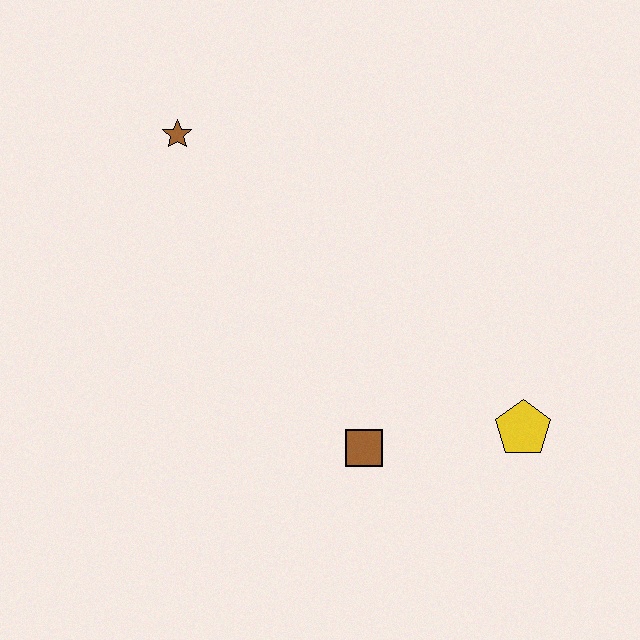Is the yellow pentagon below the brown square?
No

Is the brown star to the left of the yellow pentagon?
Yes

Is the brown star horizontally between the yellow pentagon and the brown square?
No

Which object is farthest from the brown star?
The yellow pentagon is farthest from the brown star.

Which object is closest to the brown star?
The brown square is closest to the brown star.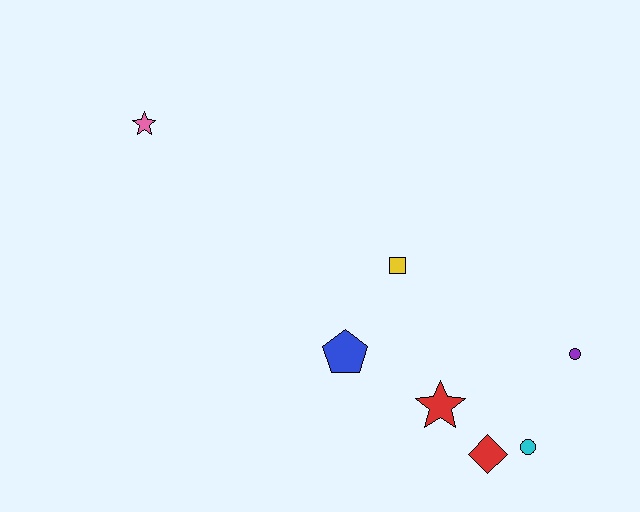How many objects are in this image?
There are 7 objects.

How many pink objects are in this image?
There is 1 pink object.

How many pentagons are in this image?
There is 1 pentagon.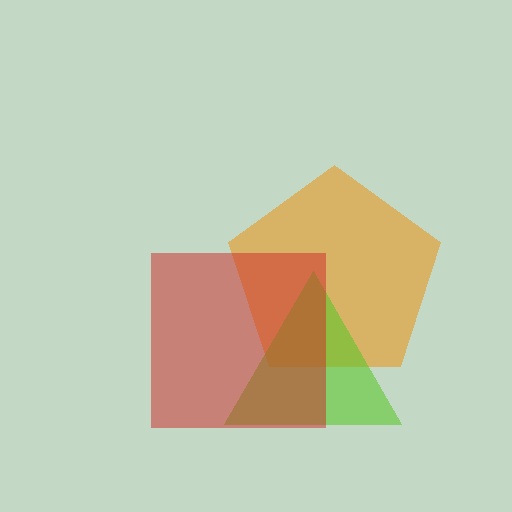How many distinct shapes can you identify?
There are 3 distinct shapes: an orange pentagon, a lime triangle, a red square.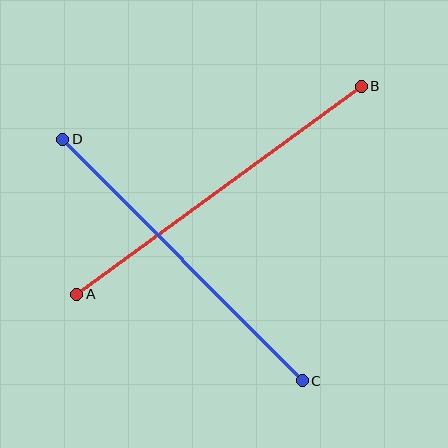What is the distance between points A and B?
The distance is approximately 352 pixels.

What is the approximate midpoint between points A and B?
The midpoint is at approximately (219, 190) pixels.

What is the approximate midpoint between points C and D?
The midpoint is at approximately (182, 260) pixels.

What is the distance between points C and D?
The distance is approximately 340 pixels.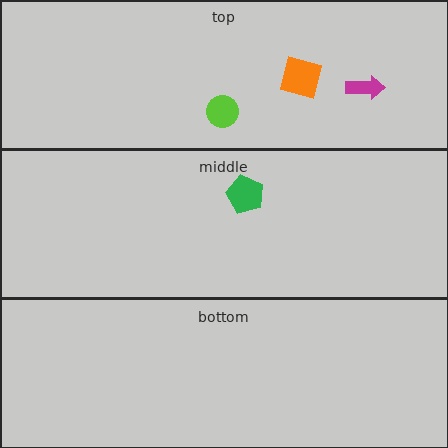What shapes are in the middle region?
The green pentagon.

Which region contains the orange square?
The top region.